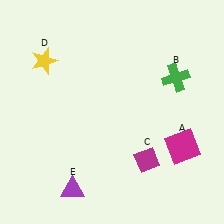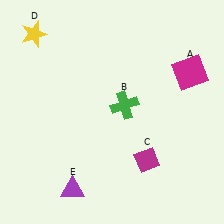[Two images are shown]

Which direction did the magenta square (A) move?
The magenta square (A) moved up.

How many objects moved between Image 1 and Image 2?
3 objects moved between the two images.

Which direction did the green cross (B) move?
The green cross (B) moved left.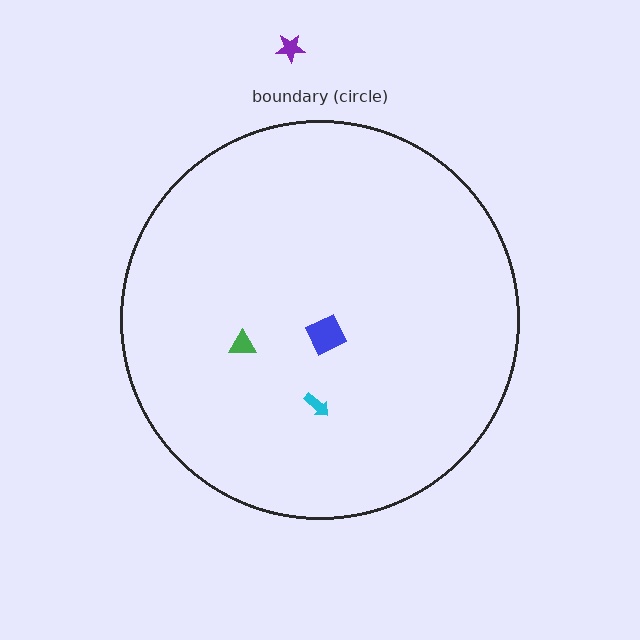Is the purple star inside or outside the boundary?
Outside.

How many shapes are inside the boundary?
3 inside, 1 outside.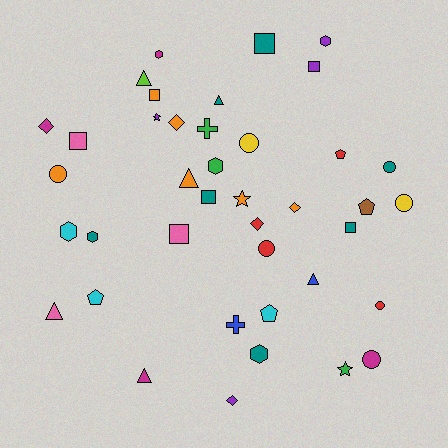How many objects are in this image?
There are 40 objects.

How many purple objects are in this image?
There are 4 purple objects.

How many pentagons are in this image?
There are 4 pentagons.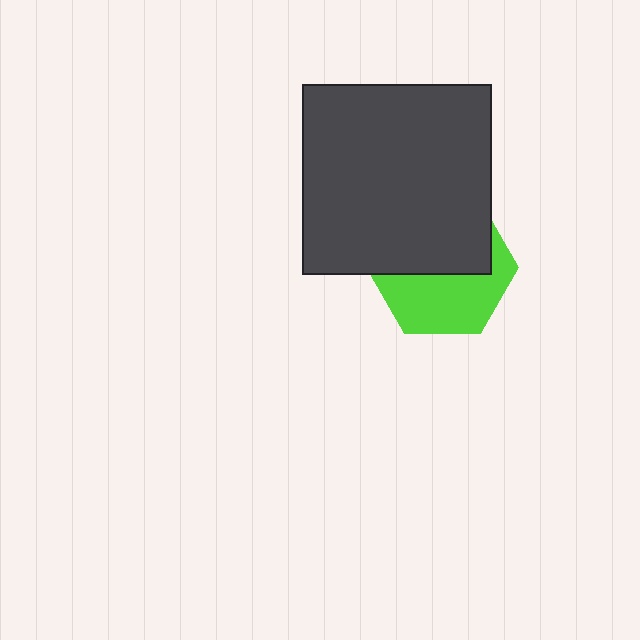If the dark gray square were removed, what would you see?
You would see the complete lime hexagon.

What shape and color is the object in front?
The object in front is a dark gray square.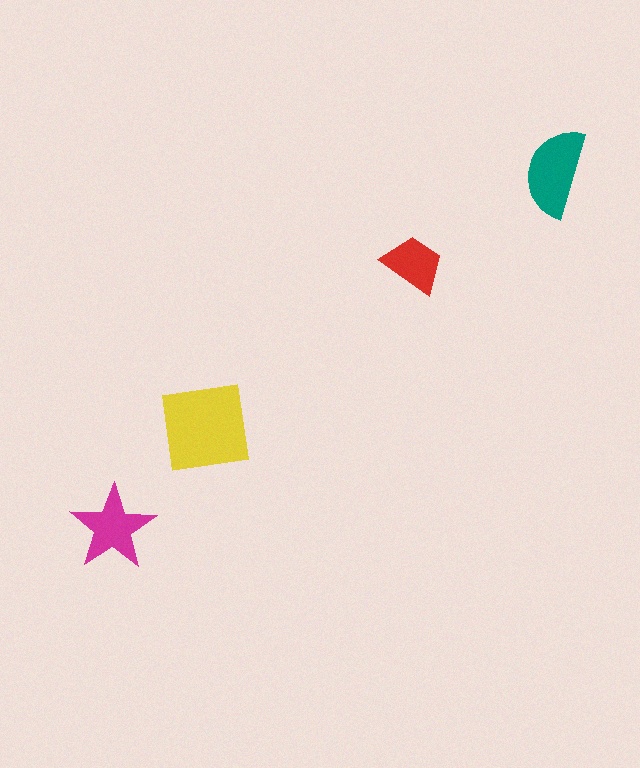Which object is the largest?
The yellow square.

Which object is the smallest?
The red trapezoid.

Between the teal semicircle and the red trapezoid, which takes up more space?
The teal semicircle.